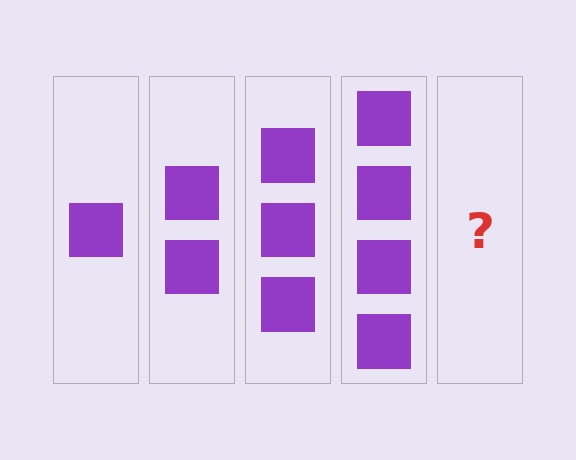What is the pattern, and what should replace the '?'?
The pattern is that each step adds one more square. The '?' should be 5 squares.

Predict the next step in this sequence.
The next step is 5 squares.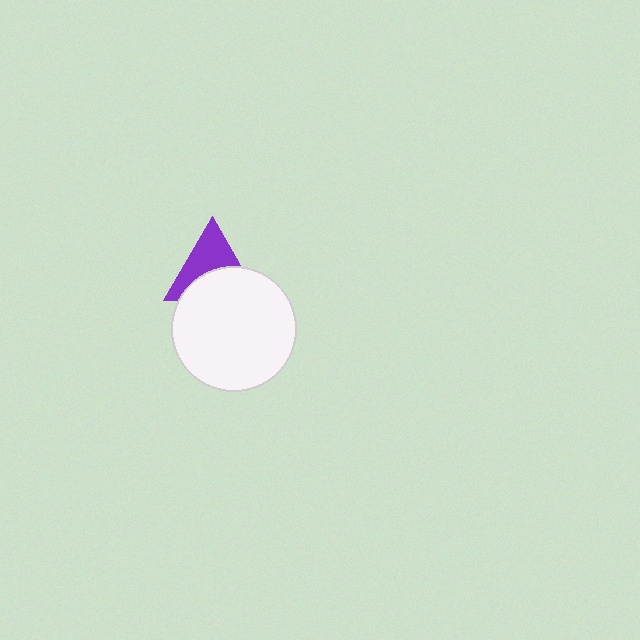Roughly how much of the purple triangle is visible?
About half of it is visible (roughly 51%).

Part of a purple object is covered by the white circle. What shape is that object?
It is a triangle.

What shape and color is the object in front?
The object in front is a white circle.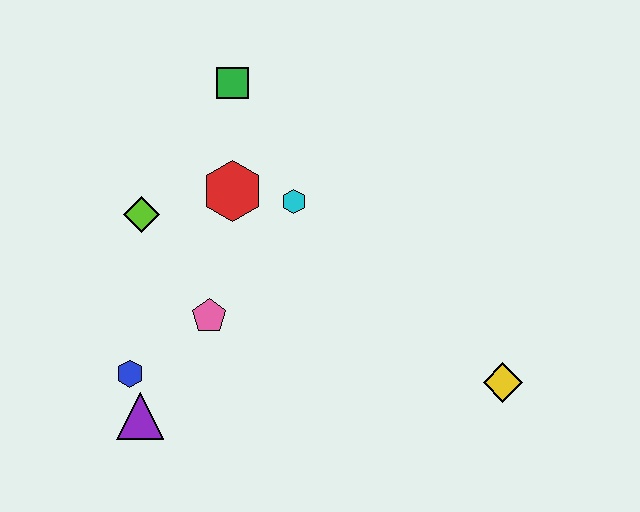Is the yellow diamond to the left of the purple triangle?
No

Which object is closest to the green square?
The red hexagon is closest to the green square.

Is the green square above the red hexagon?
Yes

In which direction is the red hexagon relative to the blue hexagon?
The red hexagon is above the blue hexagon.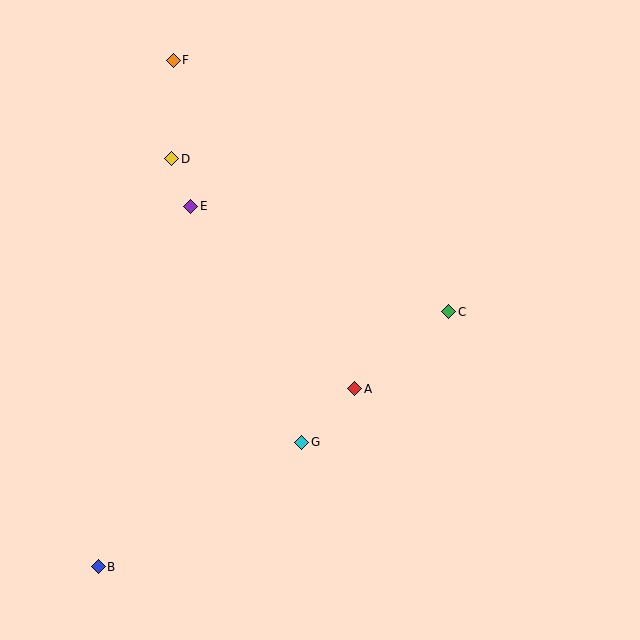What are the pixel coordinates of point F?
Point F is at (173, 60).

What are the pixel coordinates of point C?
Point C is at (448, 312).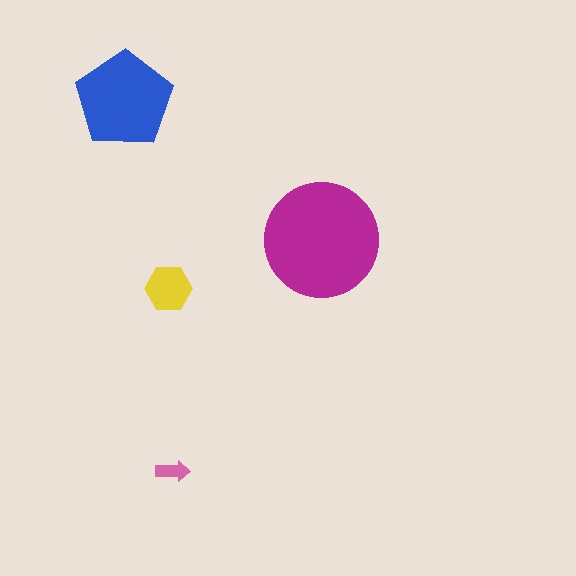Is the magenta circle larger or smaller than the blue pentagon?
Larger.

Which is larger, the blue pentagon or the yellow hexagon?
The blue pentagon.